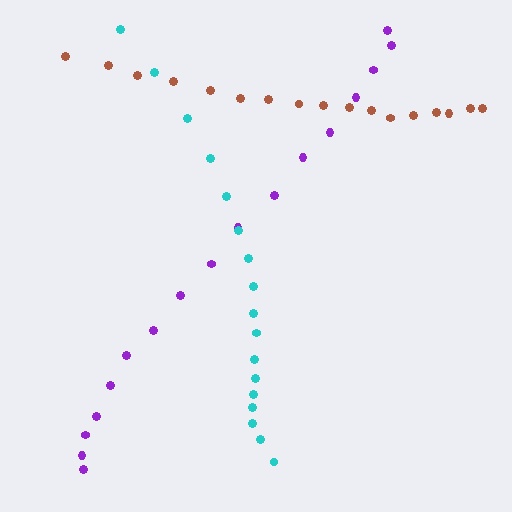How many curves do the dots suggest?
There are 3 distinct paths.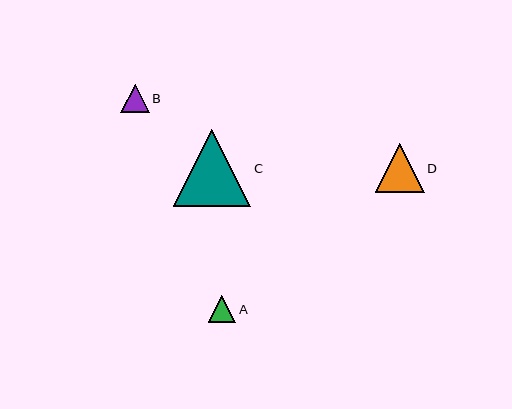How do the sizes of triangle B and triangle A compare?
Triangle B and triangle A are approximately the same size.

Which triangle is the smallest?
Triangle A is the smallest with a size of approximately 28 pixels.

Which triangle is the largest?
Triangle C is the largest with a size of approximately 77 pixels.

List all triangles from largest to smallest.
From largest to smallest: C, D, B, A.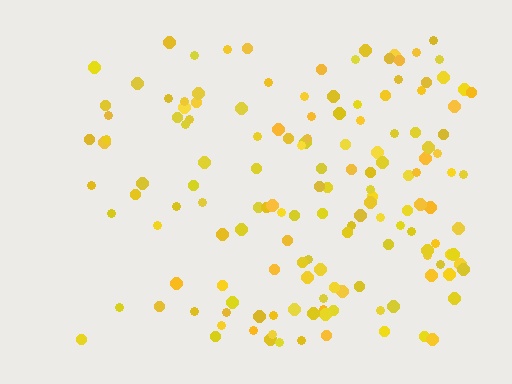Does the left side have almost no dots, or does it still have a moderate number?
Still a moderate number, just noticeably fewer than the right.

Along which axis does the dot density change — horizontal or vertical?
Horizontal.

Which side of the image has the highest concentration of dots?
The right.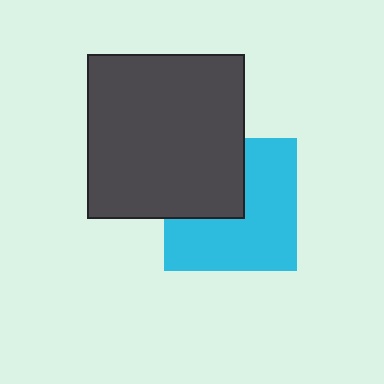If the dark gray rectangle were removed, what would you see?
You would see the complete cyan square.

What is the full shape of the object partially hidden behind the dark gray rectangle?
The partially hidden object is a cyan square.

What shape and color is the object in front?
The object in front is a dark gray rectangle.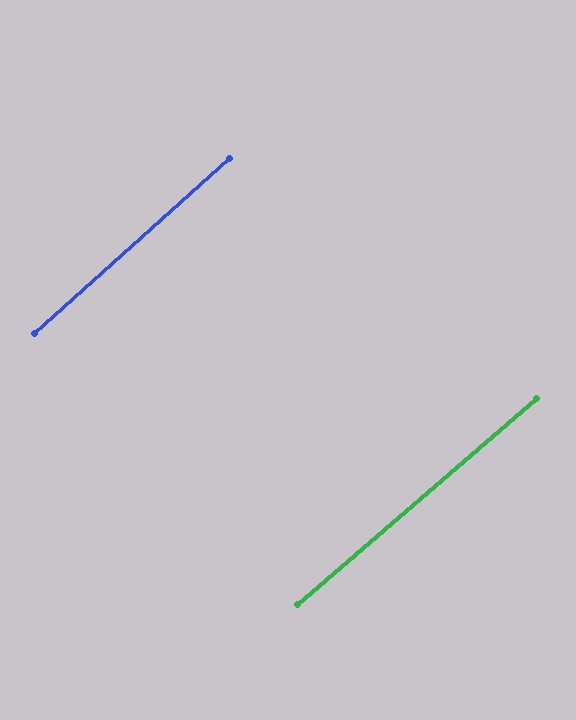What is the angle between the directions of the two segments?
Approximately 1 degree.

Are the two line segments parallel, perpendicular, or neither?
Parallel — their directions differ by only 1.2°.